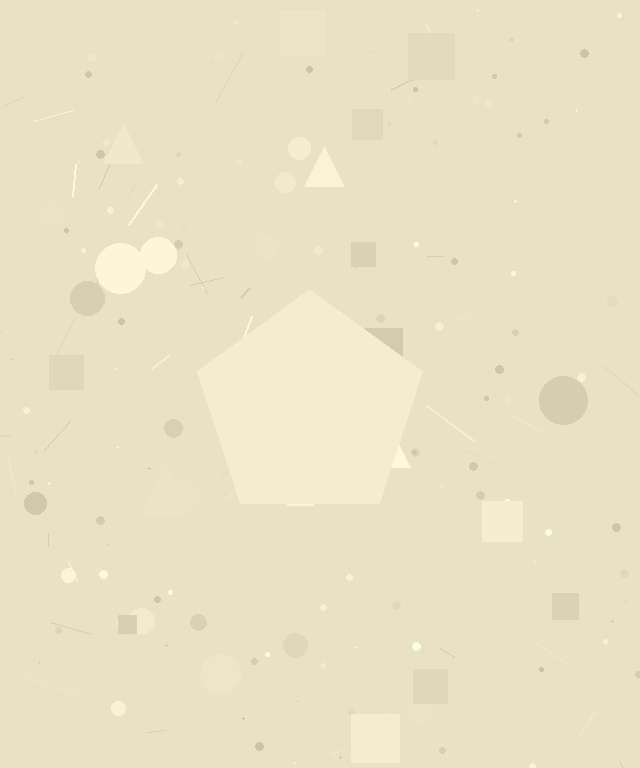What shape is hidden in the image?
A pentagon is hidden in the image.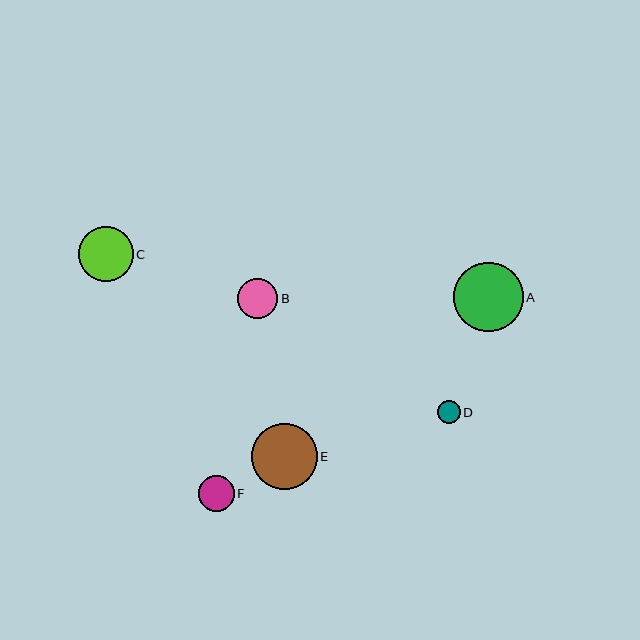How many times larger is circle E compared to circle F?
Circle E is approximately 1.8 times the size of circle F.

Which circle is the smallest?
Circle D is the smallest with a size of approximately 23 pixels.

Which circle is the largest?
Circle A is the largest with a size of approximately 69 pixels.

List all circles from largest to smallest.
From largest to smallest: A, E, C, B, F, D.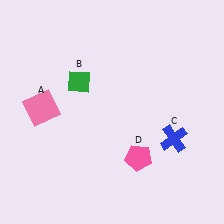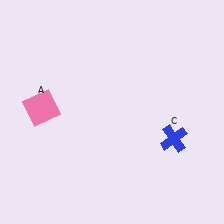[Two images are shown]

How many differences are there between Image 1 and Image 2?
There are 2 differences between the two images.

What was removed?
The green diamond (B), the pink pentagon (D) were removed in Image 2.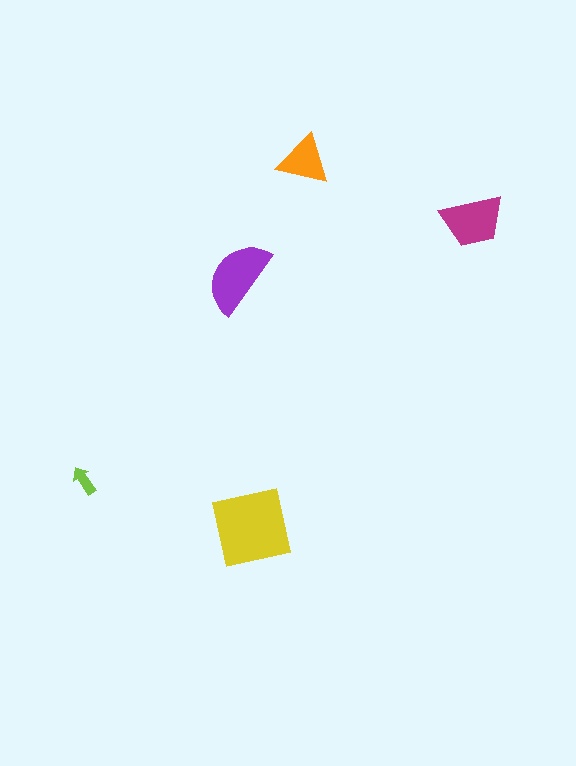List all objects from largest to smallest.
The yellow square, the purple semicircle, the magenta trapezoid, the orange triangle, the lime arrow.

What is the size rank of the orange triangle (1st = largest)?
4th.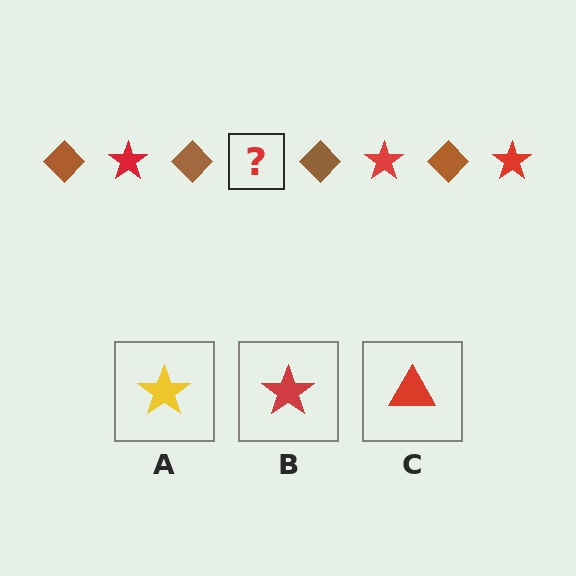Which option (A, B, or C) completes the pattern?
B.